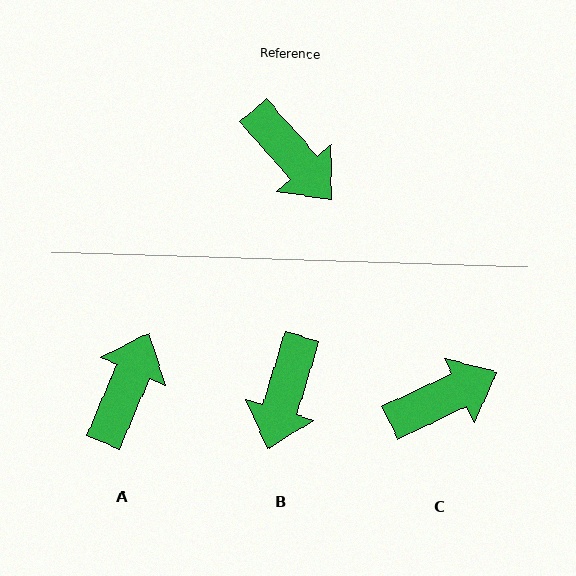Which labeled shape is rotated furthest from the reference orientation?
A, about 116 degrees away.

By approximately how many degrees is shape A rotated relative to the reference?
Approximately 116 degrees counter-clockwise.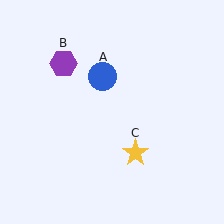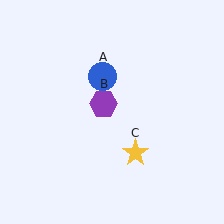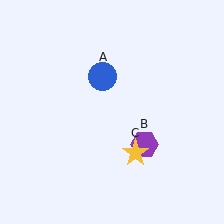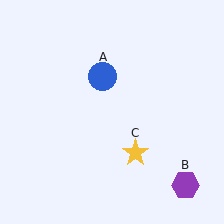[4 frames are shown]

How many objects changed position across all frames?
1 object changed position: purple hexagon (object B).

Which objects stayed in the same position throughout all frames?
Blue circle (object A) and yellow star (object C) remained stationary.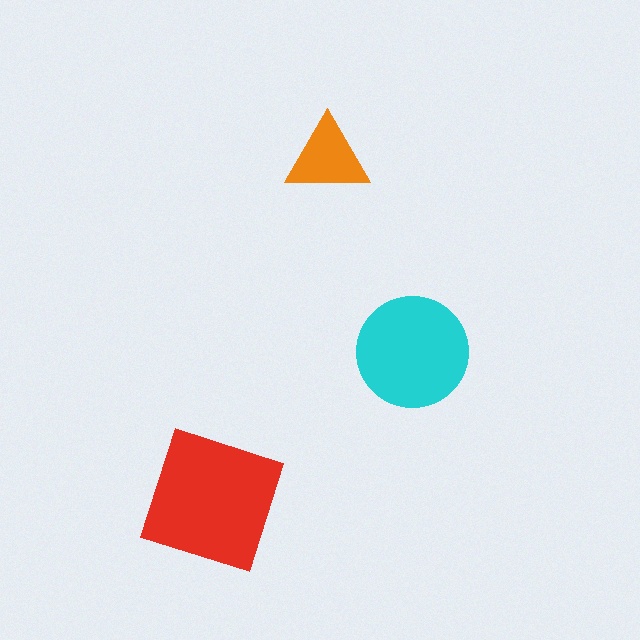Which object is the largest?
The red square.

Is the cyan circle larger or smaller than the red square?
Smaller.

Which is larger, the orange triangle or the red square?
The red square.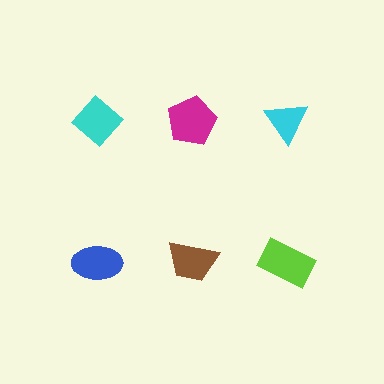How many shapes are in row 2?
3 shapes.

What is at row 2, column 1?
A blue ellipse.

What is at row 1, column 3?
A cyan triangle.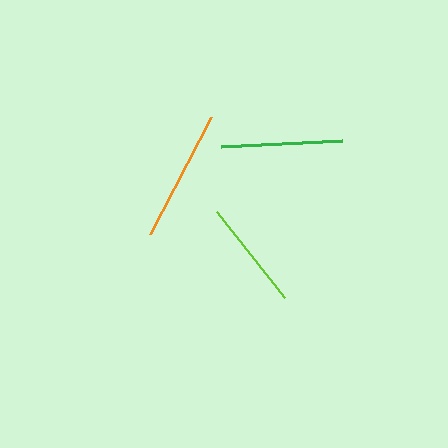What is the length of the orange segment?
The orange segment is approximately 132 pixels long.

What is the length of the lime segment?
The lime segment is approximately 109 pixels long.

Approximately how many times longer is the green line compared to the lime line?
The green line is approximately 1.1 times the length of the lime line.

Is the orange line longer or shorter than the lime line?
The orange line is longer than the lime line.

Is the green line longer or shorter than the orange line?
The orange line is longer than the green line.